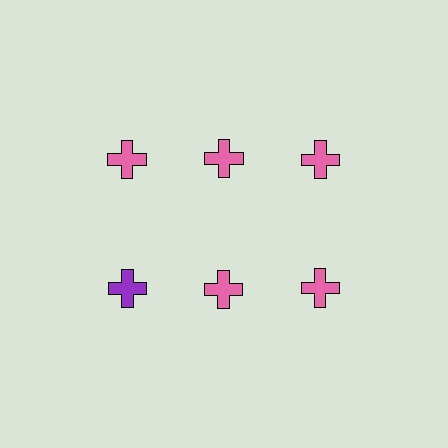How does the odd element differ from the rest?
It has a different color: purple instead of pink.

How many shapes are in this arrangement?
There are 6 shapes arranged in a grid pattern.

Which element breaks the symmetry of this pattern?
The purple cross in the second row, leftmost column breaks the symmetry. All other shapes are pink crosses.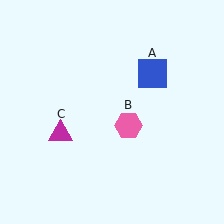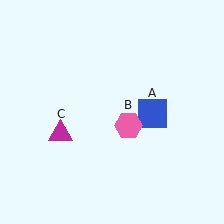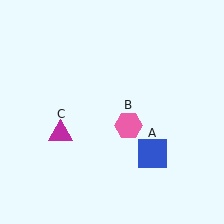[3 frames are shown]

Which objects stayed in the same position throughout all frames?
Pink hexagon (object B) and magenta triangle (object C) remained stationary.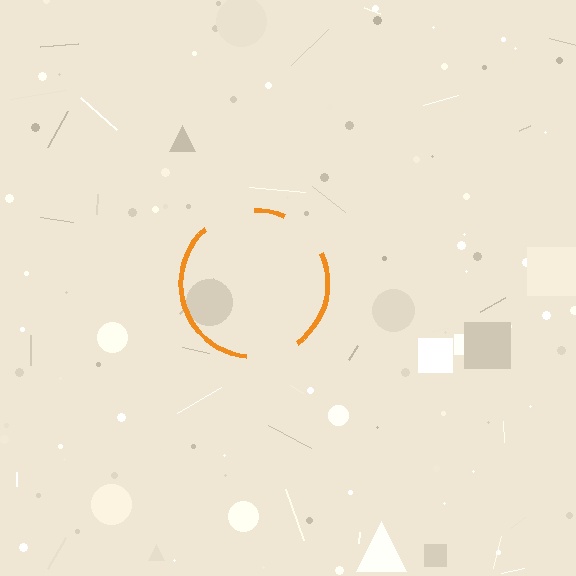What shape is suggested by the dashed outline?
The dashed outline suggests a circle.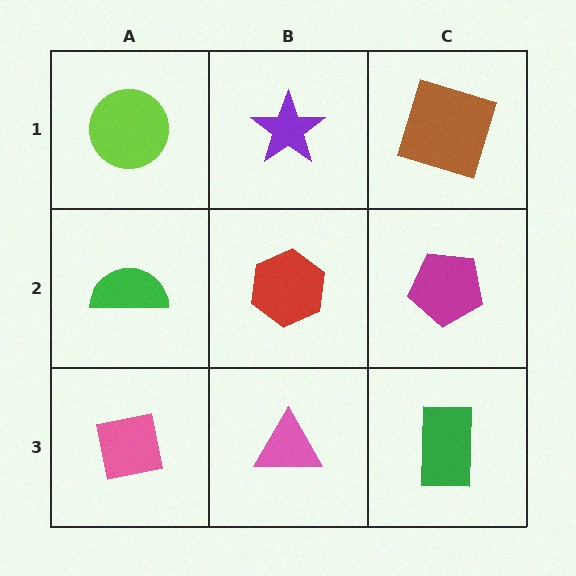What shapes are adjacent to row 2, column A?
A lime circle (row 1, column A), a pink square (row 3, column A), a red hexagon (row 2, column B).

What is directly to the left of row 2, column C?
A red hexagon.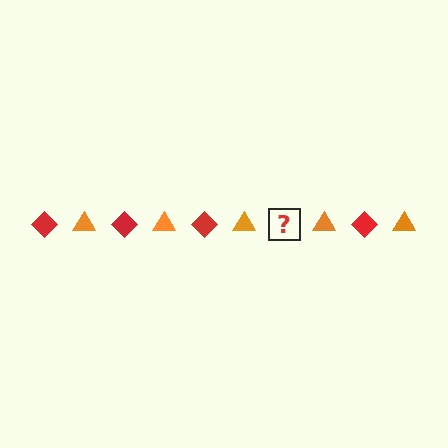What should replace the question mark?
The question mark should be replaced with a red diamond.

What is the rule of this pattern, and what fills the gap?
The rule is that the pattern alternates between red diamond and orange triangle. The gap should be filled with a red diamond.